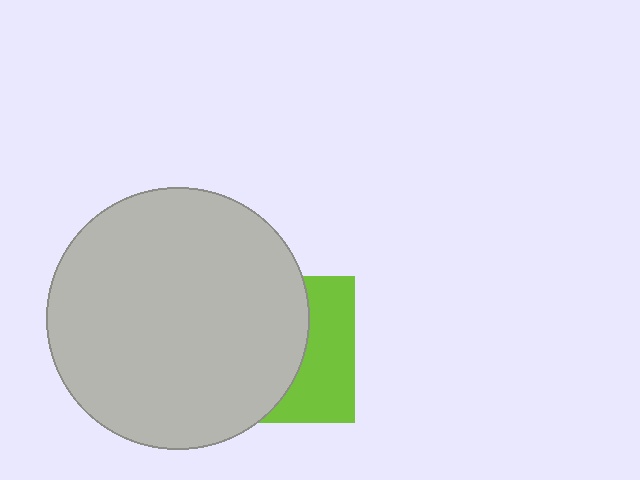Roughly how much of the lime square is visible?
A small part of it is visible (roughly 39%).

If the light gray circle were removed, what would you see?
You would see the complete lime square.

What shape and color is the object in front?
The object in front is a light gray circle.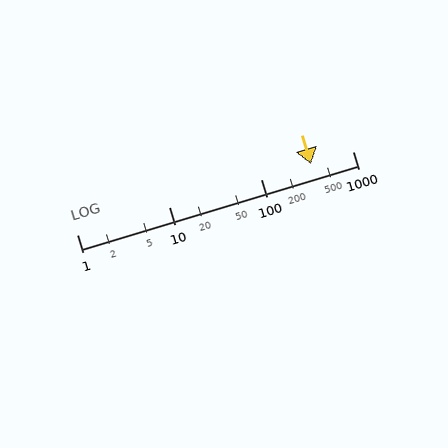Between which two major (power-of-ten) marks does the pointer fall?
The pointer is between 100 and 1000.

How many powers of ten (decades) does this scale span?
The scale spans 3 decades, from 1 to 1000.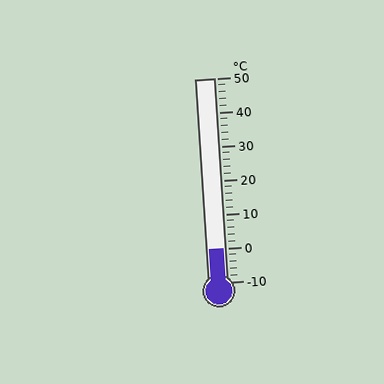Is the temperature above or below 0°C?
The temperature is at 0°C.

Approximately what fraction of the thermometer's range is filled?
The thermometer is filled to approximately 15% of its range.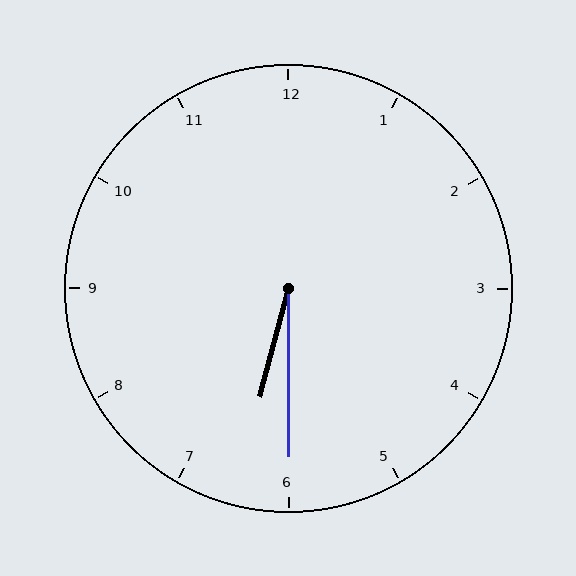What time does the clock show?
6:30.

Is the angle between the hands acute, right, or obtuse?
It is acute.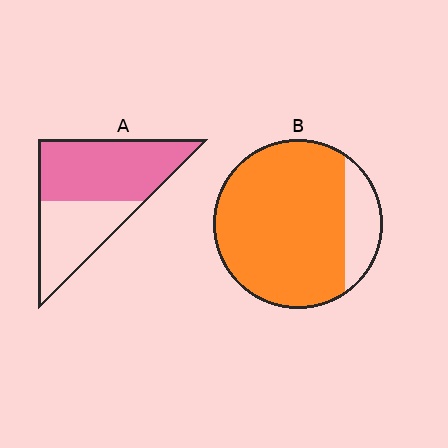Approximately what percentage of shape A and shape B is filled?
A is approximately 60% and B is approximately 85%.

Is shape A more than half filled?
Yes.